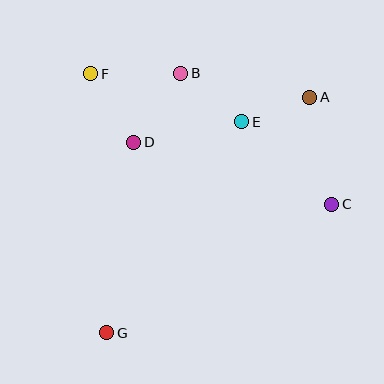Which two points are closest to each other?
Points A and E are closest to each other.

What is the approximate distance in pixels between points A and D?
The distance between A and D is approximately 182 pixels.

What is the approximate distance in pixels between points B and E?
The distance between B and E is approximately 78 pixels.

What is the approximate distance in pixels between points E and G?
The distance between E and G is approximately 251 pixels.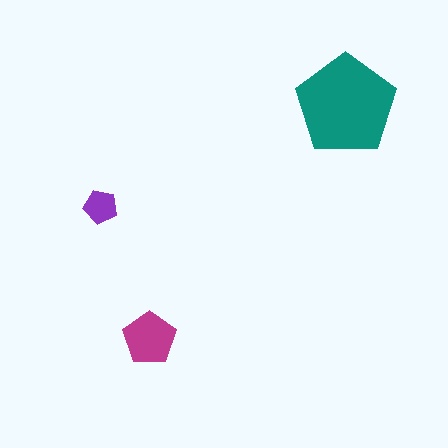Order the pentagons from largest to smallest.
the teal one, the magenta one, the purple one.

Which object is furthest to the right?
The teal pentagon is rightmost.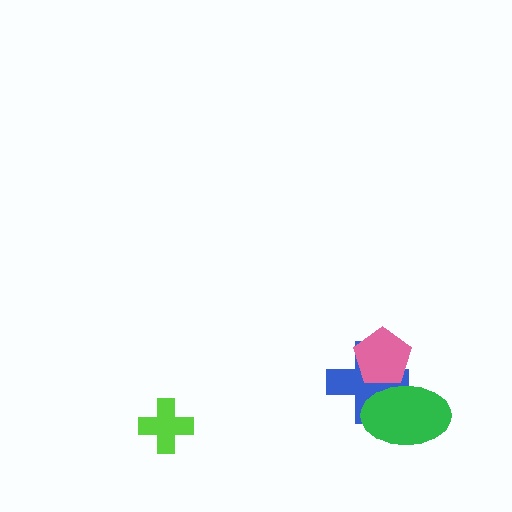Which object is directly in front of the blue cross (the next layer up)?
The pink pentagon is directly in front of the blue cross.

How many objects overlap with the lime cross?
0 objects overlap with the lime cross.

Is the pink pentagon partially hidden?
Yes, it is partially covered by another shape.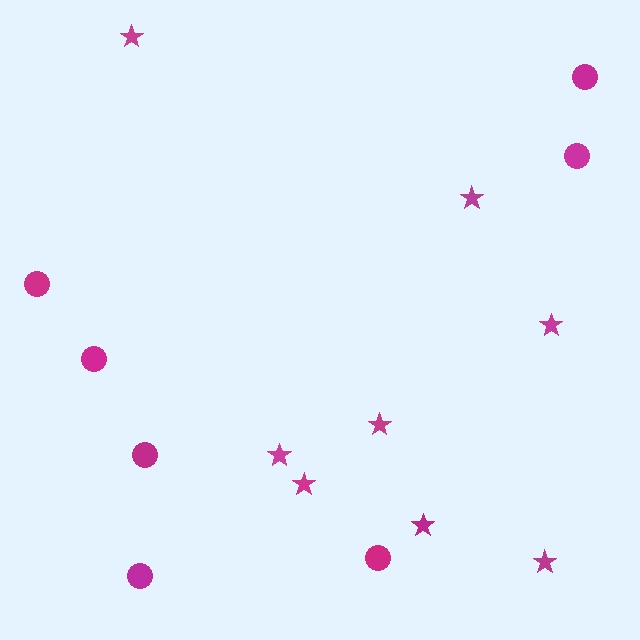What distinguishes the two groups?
There are 2 groups: one group of circles (7) and one group of stars (8).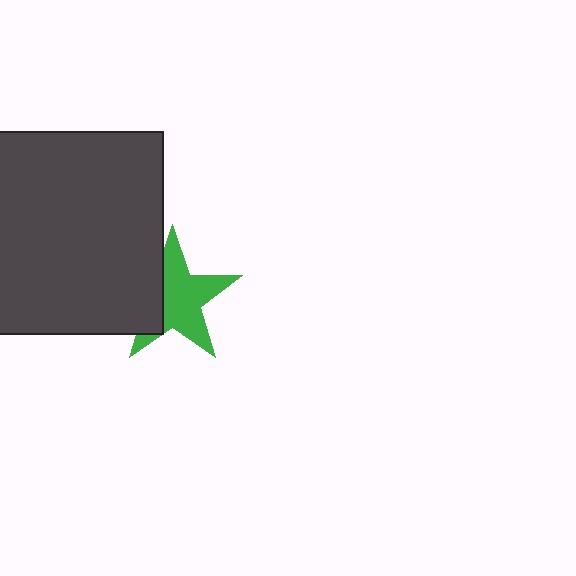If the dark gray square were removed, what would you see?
You would see the complete green star.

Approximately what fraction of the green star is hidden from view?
Roughly 32% of the green star is hidden behind the dark gray square.